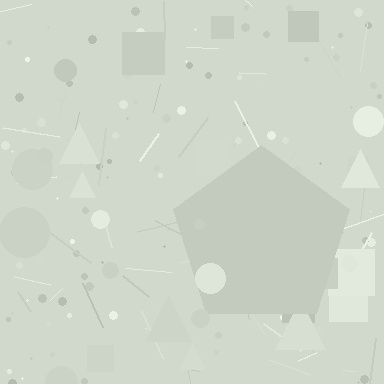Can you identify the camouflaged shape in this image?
The camouflaged shape is a pentagon.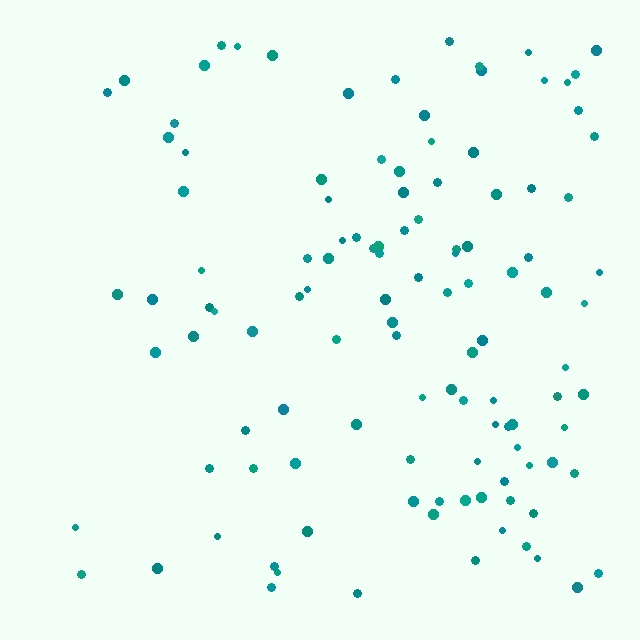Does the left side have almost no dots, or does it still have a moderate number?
Still a moderate number, just noticeably fewer than the right.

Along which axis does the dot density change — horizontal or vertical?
Horizontal.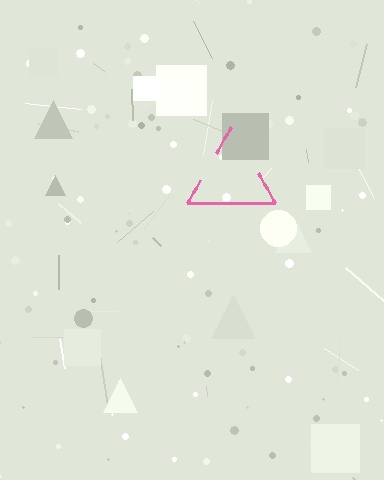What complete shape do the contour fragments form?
The contour fragments form a triangle.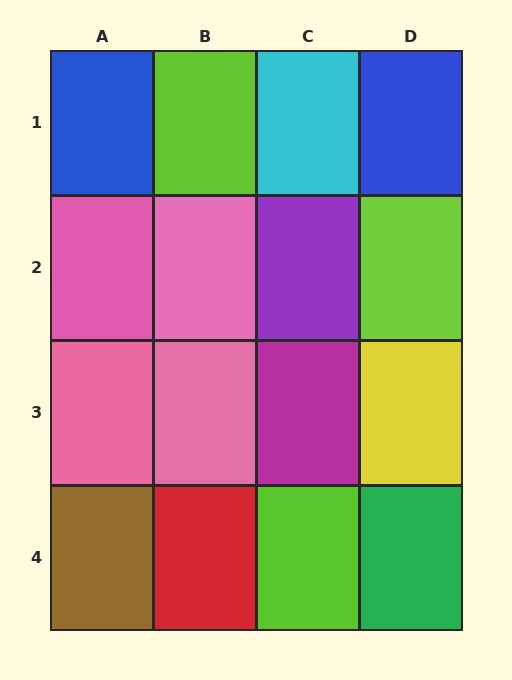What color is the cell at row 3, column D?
Yellow.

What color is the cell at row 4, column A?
Brown.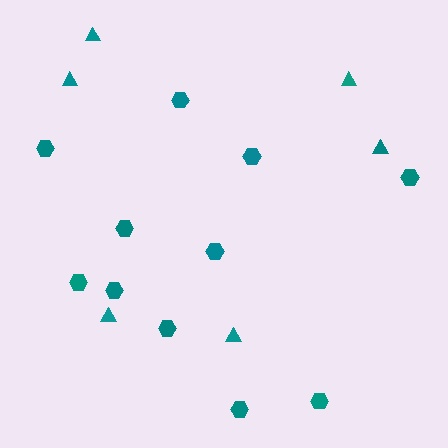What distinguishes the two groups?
There are 2 groups: one group of triangles (6) and one group of hexagons (11).